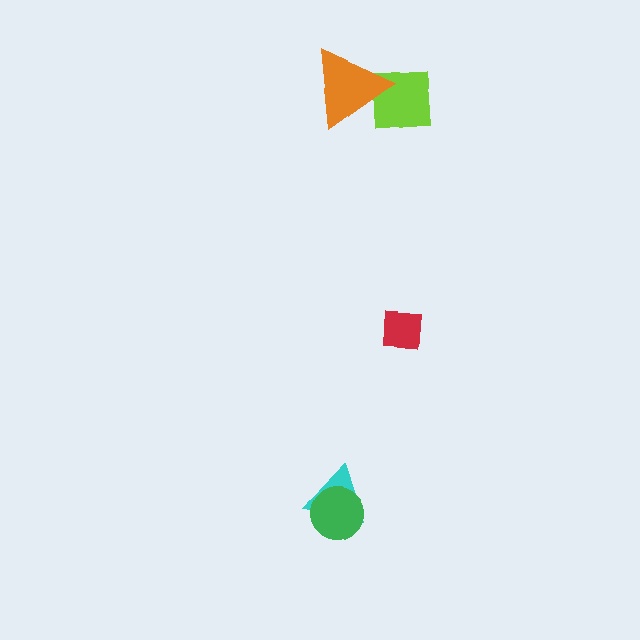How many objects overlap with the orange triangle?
1 object overlaps with the orange triangle.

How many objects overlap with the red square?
0 objects overlap with the red square.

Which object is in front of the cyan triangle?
The green circle is in front of the cyan triangle.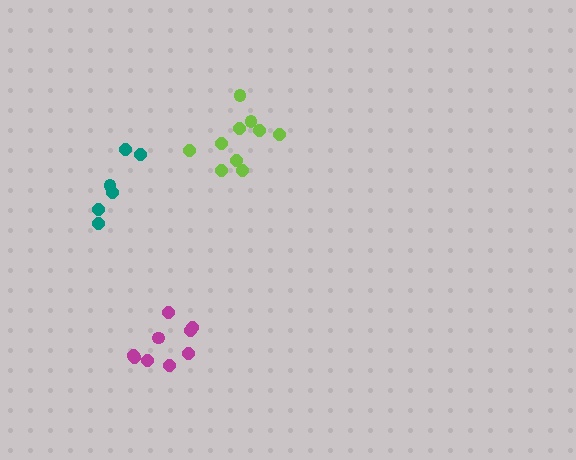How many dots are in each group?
Group 1: 9 dots, Group 2: 6 dots, Group 3: 10 dots (25 total).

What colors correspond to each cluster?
The clusters are colored: magenta, teal, lime.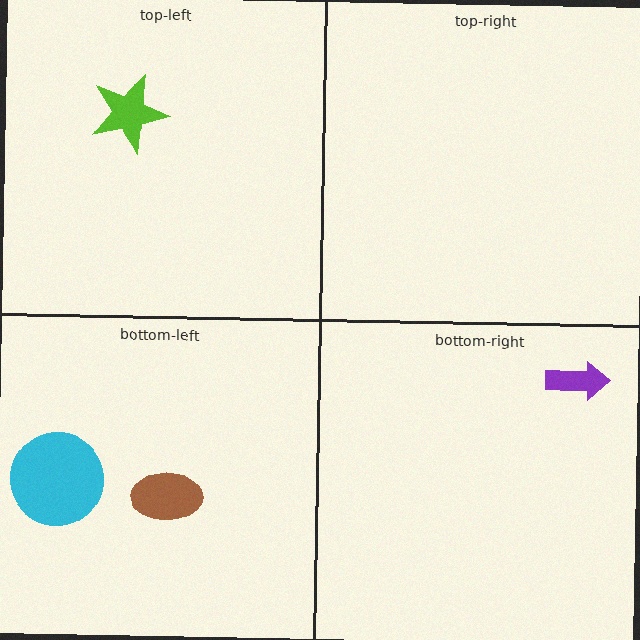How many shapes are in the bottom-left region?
2.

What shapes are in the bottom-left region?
The brown ellipse, the cyan circle.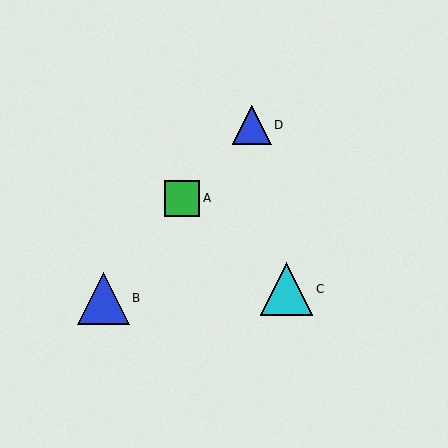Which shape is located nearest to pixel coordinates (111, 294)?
The blue triangle (labeled B) at (103, 298) is nearest to that location.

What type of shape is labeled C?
Shape C is a cyan triangle.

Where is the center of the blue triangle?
The center of the blue triangle is at (252, 125).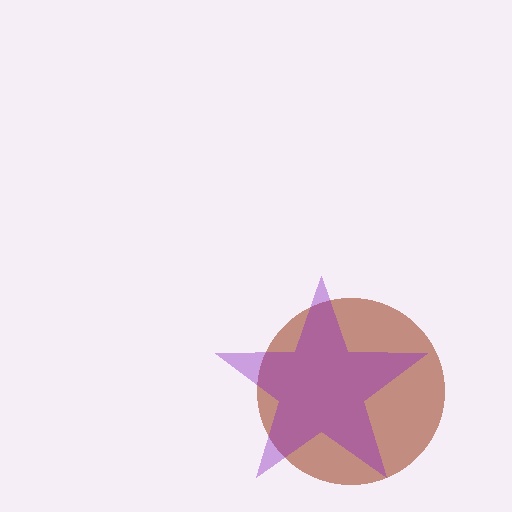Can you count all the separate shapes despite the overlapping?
Yes, there are 2 separate shapes.